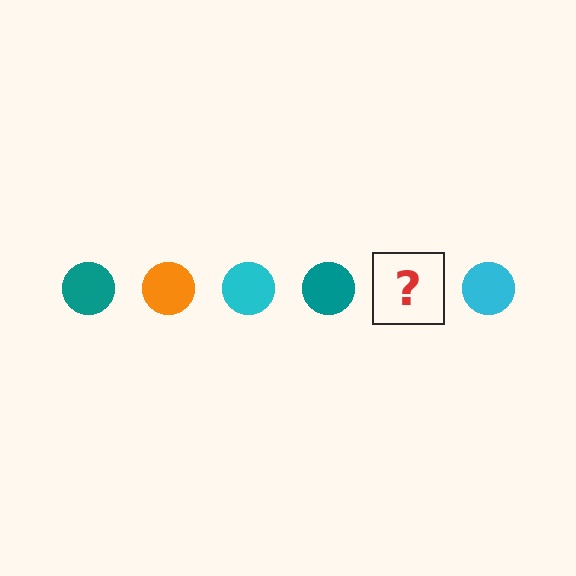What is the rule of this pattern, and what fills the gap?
The rule is that the pattern cycles through teal, orange, cyan circles. The gap should be filled with an orange circle.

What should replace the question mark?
The question mark should be replaced with an orange circle.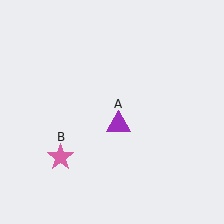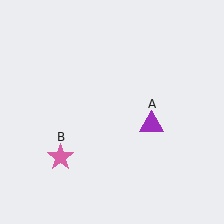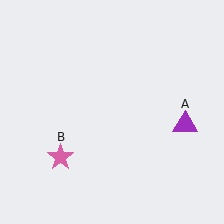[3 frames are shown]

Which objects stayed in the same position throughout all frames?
Pink star (object B) remained stationary.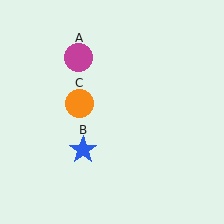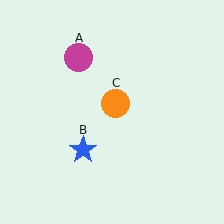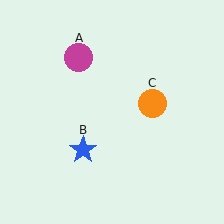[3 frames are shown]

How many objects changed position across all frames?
1 object changed position: orange circle (object C).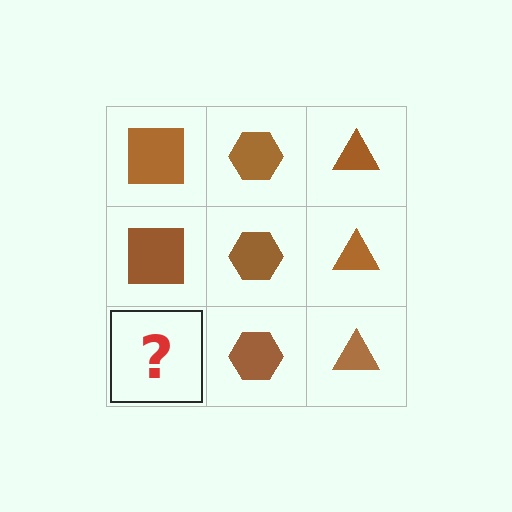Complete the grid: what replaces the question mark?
The question mark should be replaced with a brown square.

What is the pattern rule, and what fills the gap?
The rule is that each column has a consistent shape. The gap should be filled with a brown square.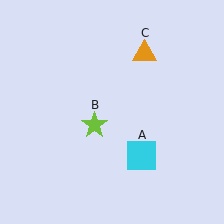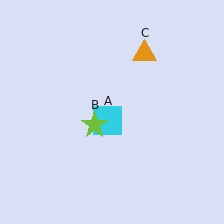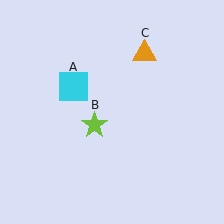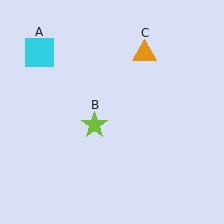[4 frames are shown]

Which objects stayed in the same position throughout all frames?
Lime star (object B) and orange triangle (object C) remained stationary.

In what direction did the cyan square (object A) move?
The cyan square (object A) moved up and to the left.